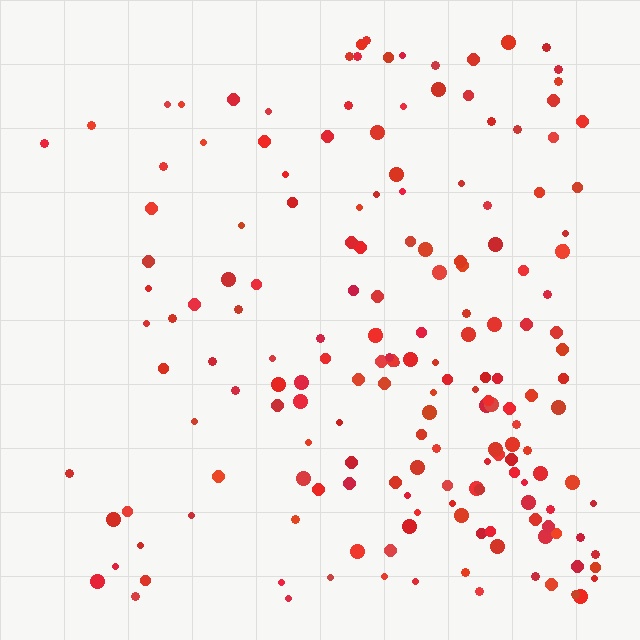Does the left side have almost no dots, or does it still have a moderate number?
Still a moderate number, just noticeably fewer than the right.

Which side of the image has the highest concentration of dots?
The right.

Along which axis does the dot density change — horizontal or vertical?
Horizontal.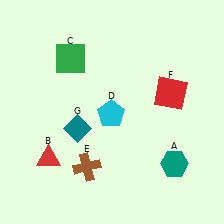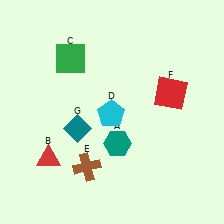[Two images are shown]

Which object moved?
The teal hexagon (A) moved left.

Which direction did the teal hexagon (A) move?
The teal hexagon (A) moved left.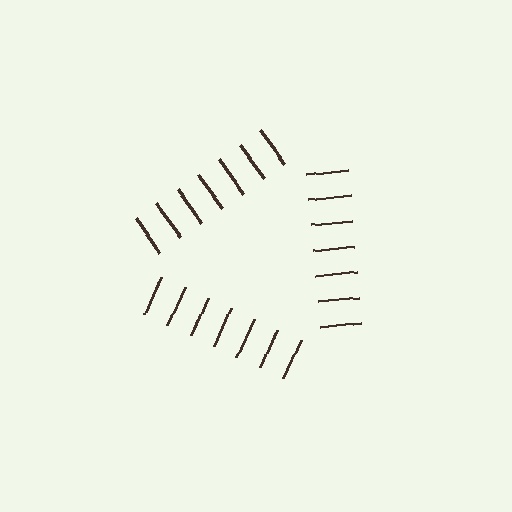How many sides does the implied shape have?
3 sides — the line-ends trace a triangle.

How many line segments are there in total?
21 — 7 along each of the 3 edges.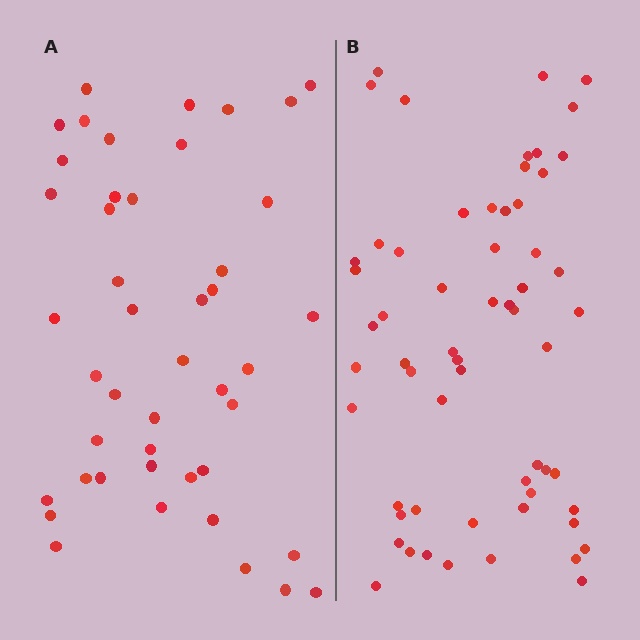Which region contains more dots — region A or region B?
Region B (the right region) has more dots.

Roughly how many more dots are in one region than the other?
Region B has approximately 15 more dots than region A.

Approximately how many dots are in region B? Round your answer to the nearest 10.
About 60 dots.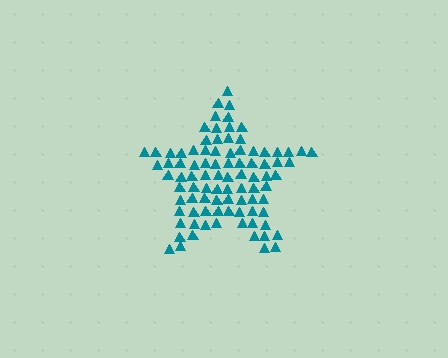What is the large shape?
The large shape is a star.